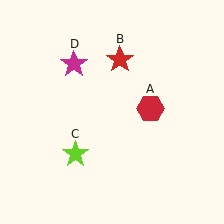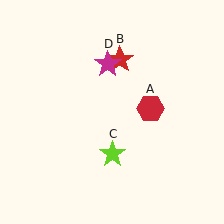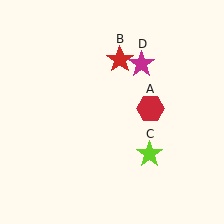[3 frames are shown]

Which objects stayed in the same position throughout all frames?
Red hexagon (object A) and red star (object B) remained stationary.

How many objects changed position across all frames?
2 objects changed position: lime star (object C), magenta star (object D).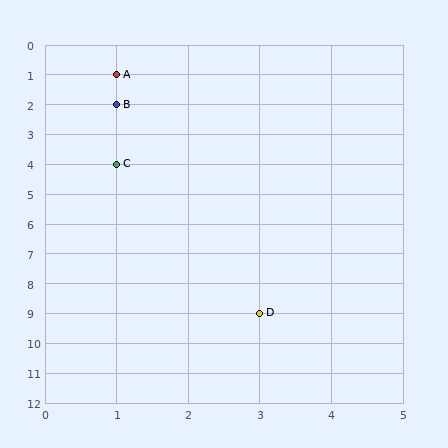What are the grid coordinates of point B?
Point B is at grid coordinates (1, 2).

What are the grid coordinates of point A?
Point A is at grid coordinates (1, 1).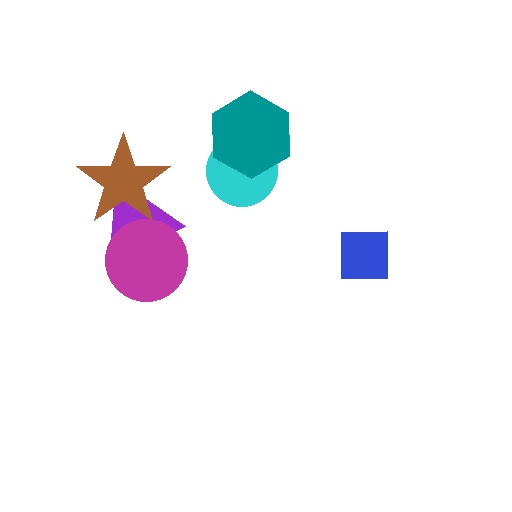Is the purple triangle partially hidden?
Yes, it is partially covered by another shape.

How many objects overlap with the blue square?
0 objects overlap with the blue square.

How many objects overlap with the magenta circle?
1 object overlaps with the magenta circle.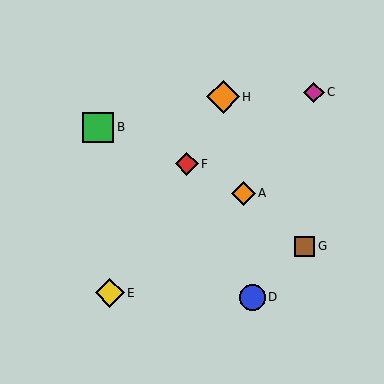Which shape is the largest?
The orange diamond (labeled H) is the largest.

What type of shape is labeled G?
Shape G is a brown square.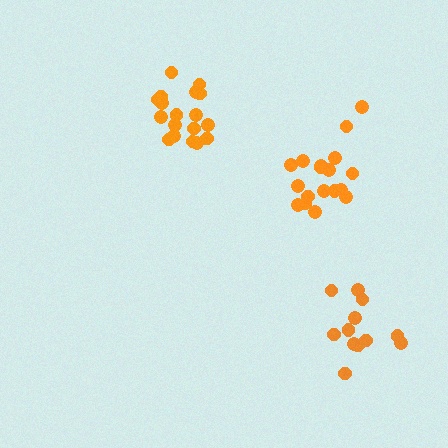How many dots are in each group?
Group 1: 18 dots, Group 2: 12 dots, Group 3: 18 dots (48 total).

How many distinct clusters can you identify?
There are 3 distinct clusters.